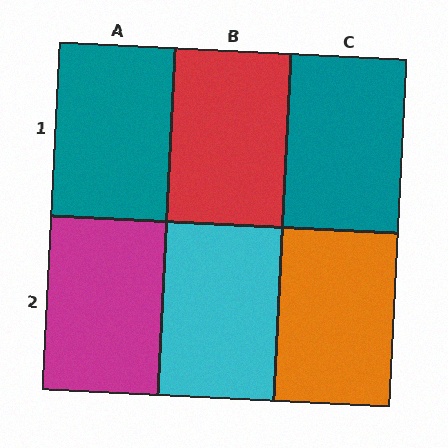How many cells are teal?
2 cells are teal.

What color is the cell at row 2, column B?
Cyan.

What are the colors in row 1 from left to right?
Teal, red, teal.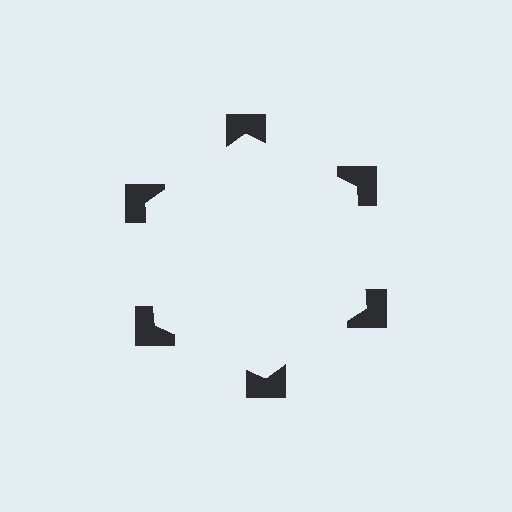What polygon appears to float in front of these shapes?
An illusory hexagon — its edges are inferred from the aligned wedge cuts in the notched squares, not physically drawn.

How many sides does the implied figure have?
6 sides.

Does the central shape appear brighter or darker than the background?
It typically appears slightly brighter than the background, even though no actual brightness change is drawn.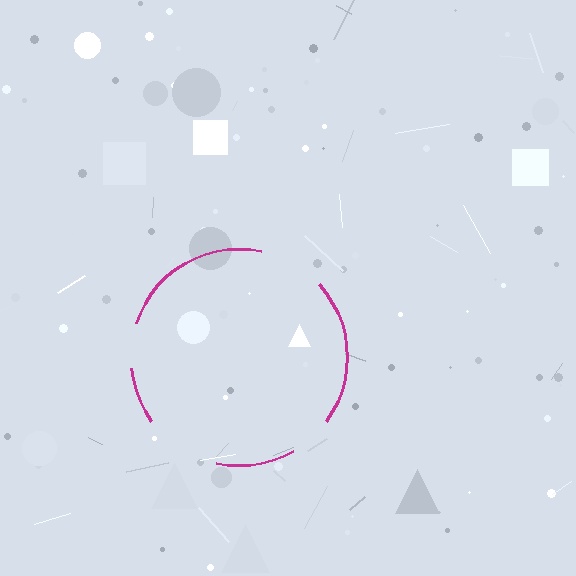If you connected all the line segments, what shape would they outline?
They would outline a circle.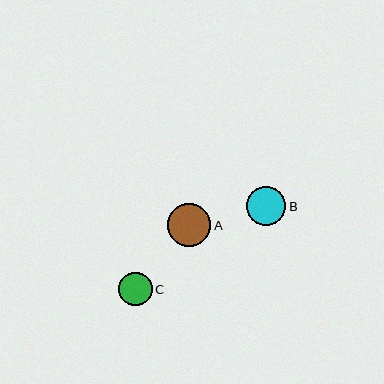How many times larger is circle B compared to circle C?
Circle B is approximately 1.2 times the size of circle C.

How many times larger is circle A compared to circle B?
Circle A is approximately 1.1 times the size of circle B.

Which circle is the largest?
Circle A is the largest with a size of approximately 43 pixels.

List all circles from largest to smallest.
From largest to smallest: A, B, C.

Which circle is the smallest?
Circle C is the smallest with a size of approximately 33 pixels.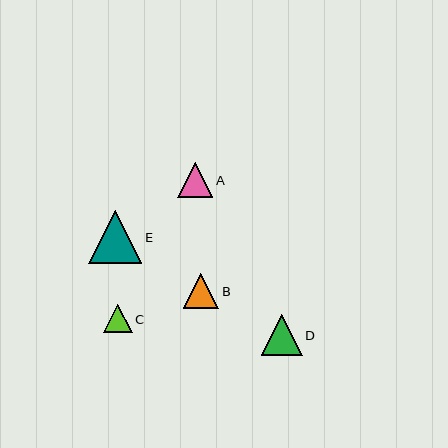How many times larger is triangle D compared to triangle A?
Triangle D is approximately 1.2 times the size of triangle A.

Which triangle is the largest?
Triangle E is the largest with a size of approximately 53 pixels.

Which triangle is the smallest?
Triangle C is the smallest with a size of approximately 28 pixels.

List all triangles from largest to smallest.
From largest to smallest: E, D, B, A, C.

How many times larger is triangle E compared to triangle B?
Triangle E is approximately 1.5 times the size of triangle B.